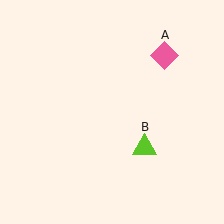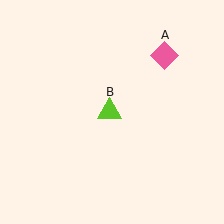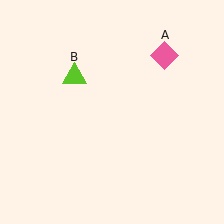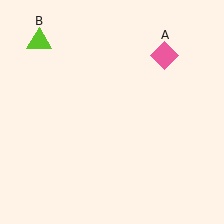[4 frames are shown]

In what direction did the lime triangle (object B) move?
The lime triangle (object B) moved up and to the left.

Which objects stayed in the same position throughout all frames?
Pink diamond (object A) remained stationary.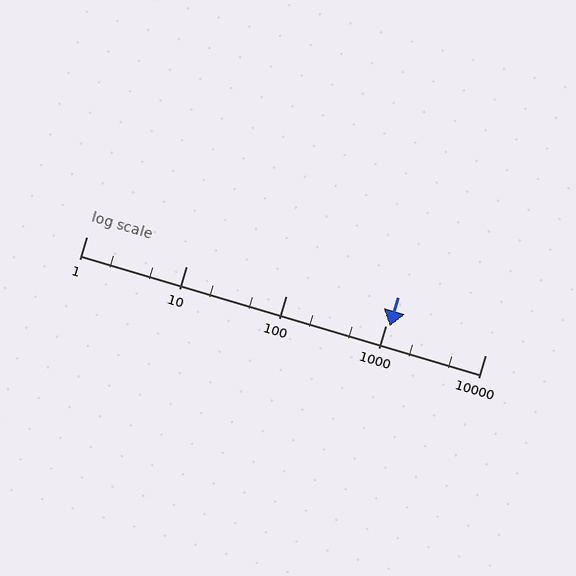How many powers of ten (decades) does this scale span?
The scale spans 4 decades, from 1 to 10000.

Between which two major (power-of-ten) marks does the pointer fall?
The pointer is between 1000 and 10000.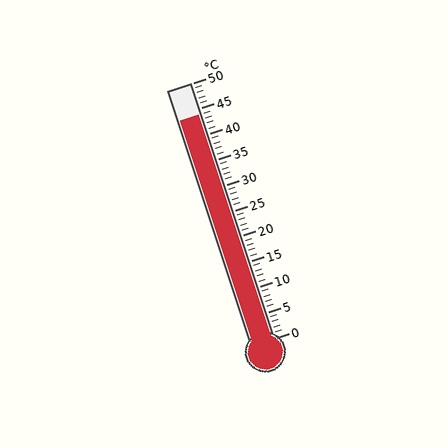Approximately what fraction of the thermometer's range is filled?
The thermometer is filled to approximately 90% of its range.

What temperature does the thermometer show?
The thermometer shows approximately 44°C.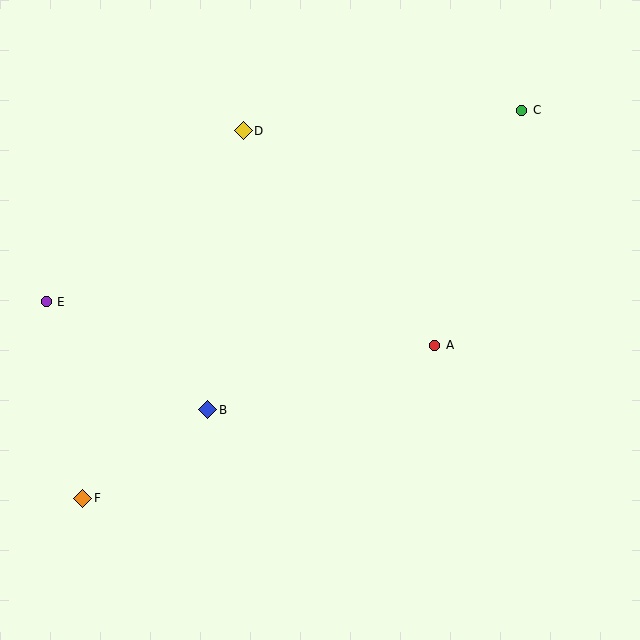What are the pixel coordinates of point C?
Point C is at (522, 110).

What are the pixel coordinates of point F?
Point F is at (83, 498).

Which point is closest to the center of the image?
Point A at (435, 345) is closest to the center.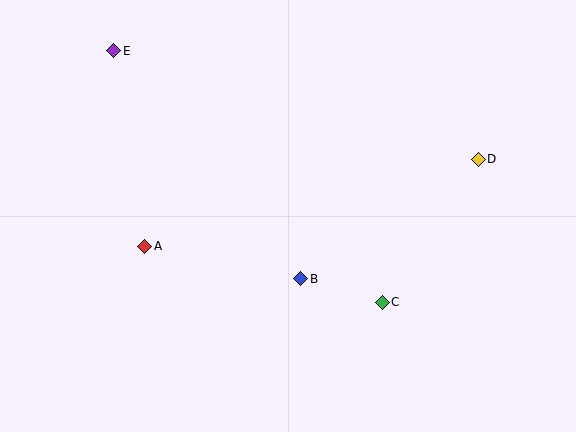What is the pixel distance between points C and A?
The distance between C and A is 244 pixels.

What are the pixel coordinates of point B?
Point B is at (301, 279).